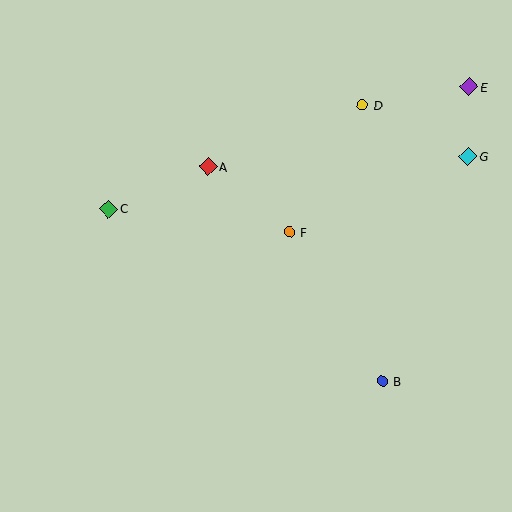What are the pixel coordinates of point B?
Point B is at (382, 381).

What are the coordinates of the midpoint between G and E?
The midpoint between G and E is at (469, 122).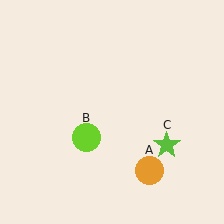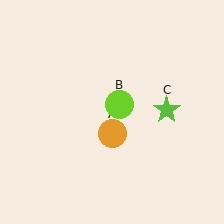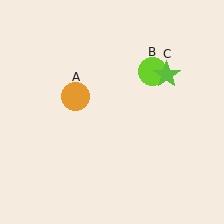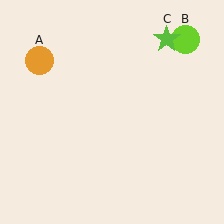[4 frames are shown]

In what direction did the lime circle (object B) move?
The lime circle (object B) moved up and to the right.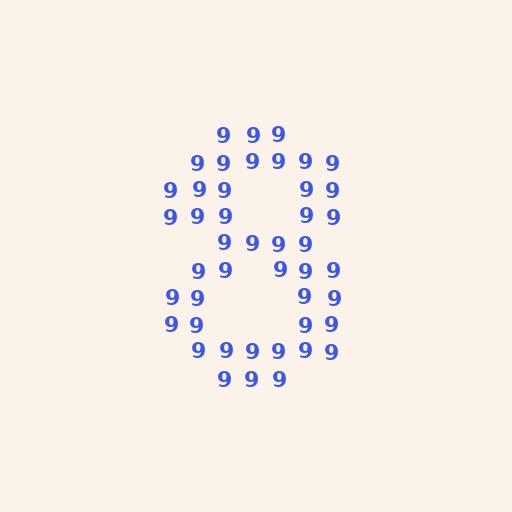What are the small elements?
The small elements are digit 9's.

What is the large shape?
The large shape is the digit 8.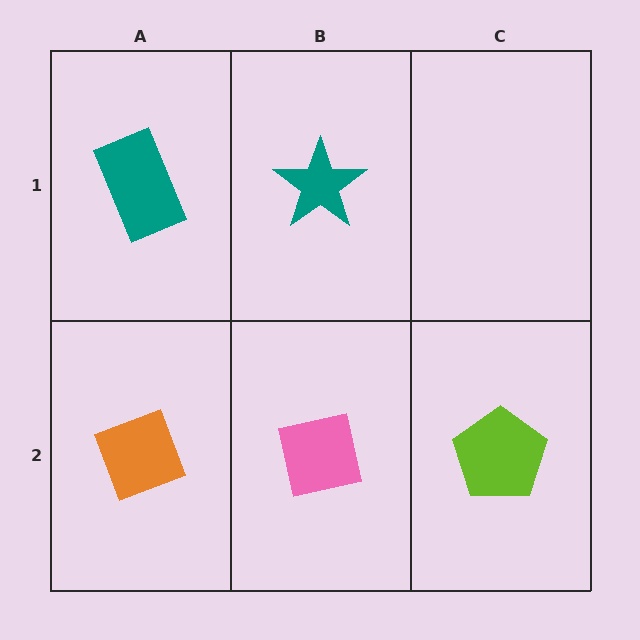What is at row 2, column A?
An orange diamond.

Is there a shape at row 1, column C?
No, that cell is empty.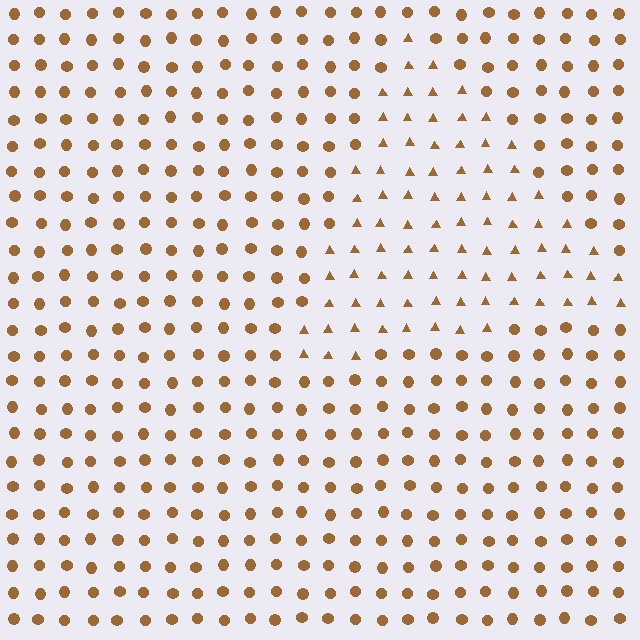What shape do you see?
I see a triangle.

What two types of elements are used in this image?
The image uses triangles inside the triangle region and circles outside it.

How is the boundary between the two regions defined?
The boundary is defined by a change in element shape: triangles inside vs. circles outside. All elements share the same color and spacing.